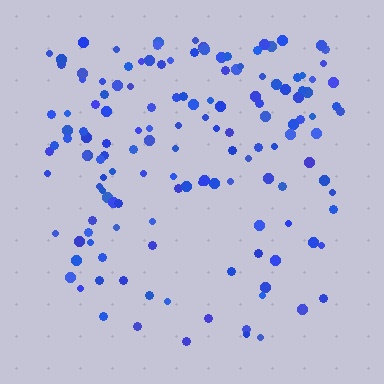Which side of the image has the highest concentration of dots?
The top.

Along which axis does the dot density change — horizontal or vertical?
Vertical.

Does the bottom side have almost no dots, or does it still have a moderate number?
Still a moderate number, just noticeably fewer than the top.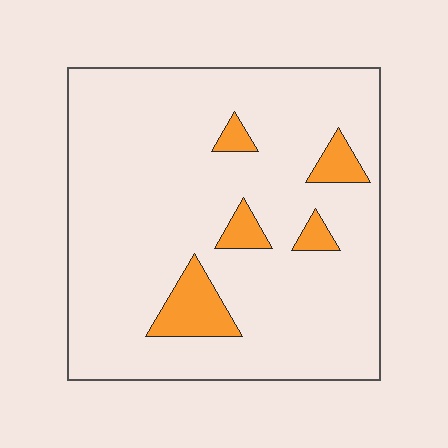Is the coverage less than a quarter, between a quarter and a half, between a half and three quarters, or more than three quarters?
Less than a quarter.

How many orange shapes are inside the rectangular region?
5.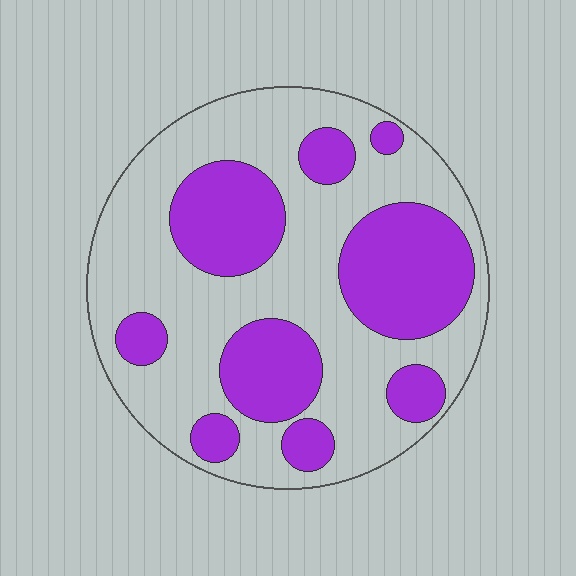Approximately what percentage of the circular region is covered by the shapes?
Approximately 35%.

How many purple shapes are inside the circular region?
9.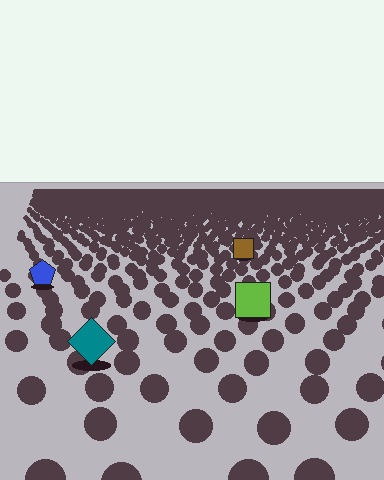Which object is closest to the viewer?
The teal diamond is closest. The texture marks near it are larger and more spread out.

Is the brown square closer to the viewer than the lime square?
No. The lime square is closer — you can tell from the texture gradient: the ground texture is coarser near it.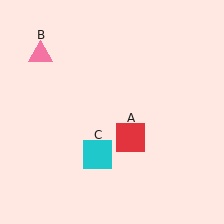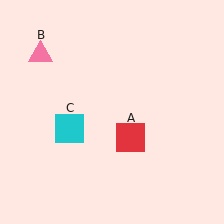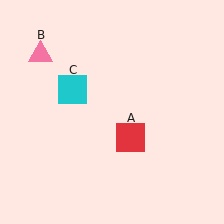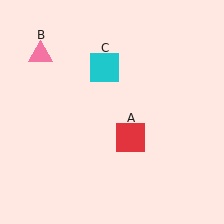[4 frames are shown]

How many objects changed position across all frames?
1 object changed position: cyan square (object C).